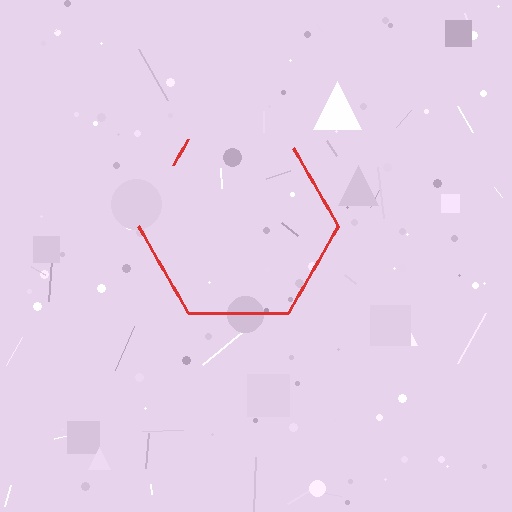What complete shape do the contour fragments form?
The contour fragments form a hexagon.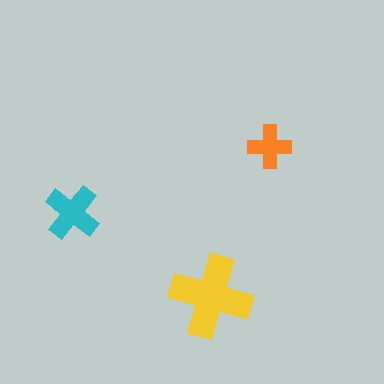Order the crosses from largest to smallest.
the yellow one, the cyan one, the orange one.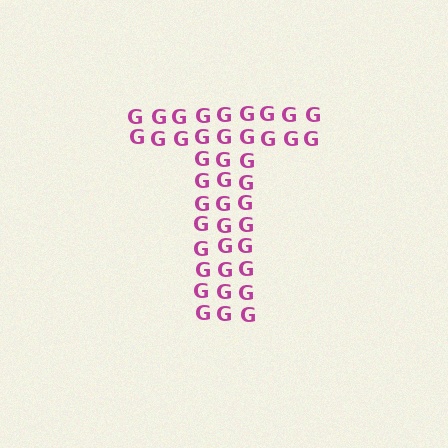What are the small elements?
The small elements are letter G's.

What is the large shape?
The large shape is the letter T.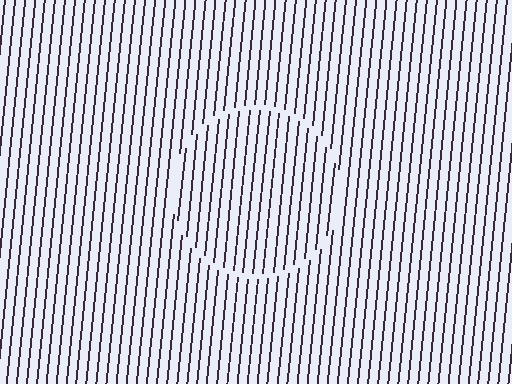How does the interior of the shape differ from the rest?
The interior of the shape contains the same grating, shifted by half a period — the contour is defined by the phase discontinuity where line-ends from the inner and outer gratings abut.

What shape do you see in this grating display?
An illusory circle. The interior of the shape contains the same grating, shifted by half a period — the contour is defined by the phase discontinuity where line-ends from the inner and outer gratings abut.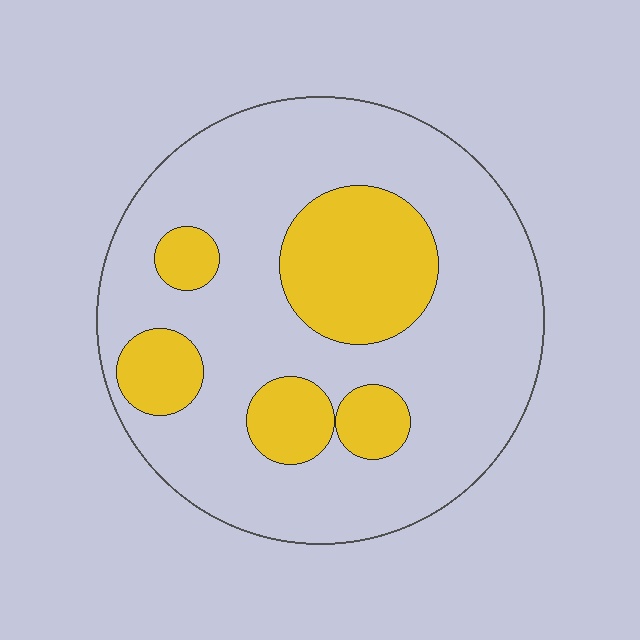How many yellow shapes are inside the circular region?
5.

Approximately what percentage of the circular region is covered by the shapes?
Approximately 25%.